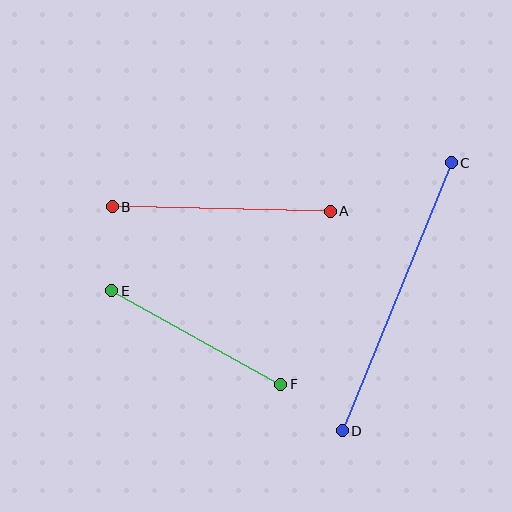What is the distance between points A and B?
The distance is approximately 218 pixels.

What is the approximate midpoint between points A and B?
The midpoint is at approximately (221, 209) pixels.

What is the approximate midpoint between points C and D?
The midpoint is at approximately (397, 297) pixels.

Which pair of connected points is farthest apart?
Points C and D are farthest apart.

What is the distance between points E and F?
The distance is approximately 193 pixels.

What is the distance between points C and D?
The distance is approximately 289 pixels.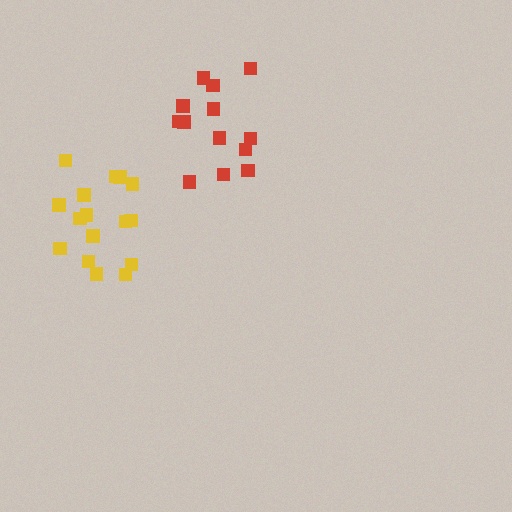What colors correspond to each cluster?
The clusters are colored: yellow, red.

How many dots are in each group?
Group 1: 16 dots, Group 2: 13 dots (29 total).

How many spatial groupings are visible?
There are 2 spatial groupings.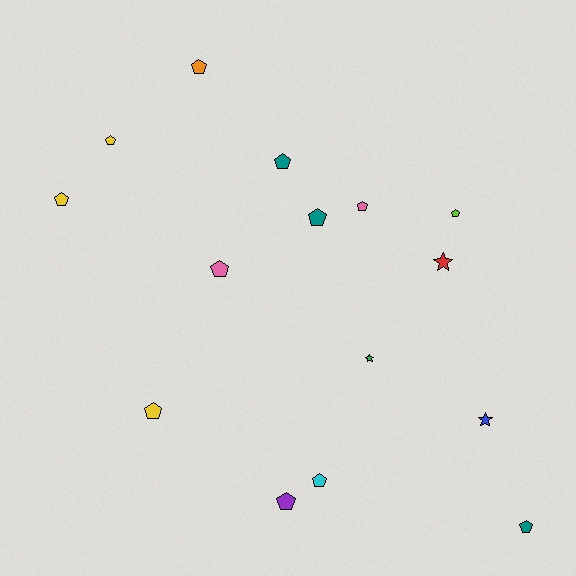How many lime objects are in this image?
There is 1 lime object.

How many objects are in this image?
There are 15 objects.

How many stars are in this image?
There are 3 stars.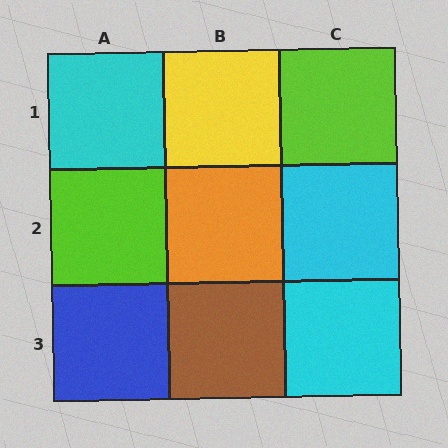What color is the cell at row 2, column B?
Orange.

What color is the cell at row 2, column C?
Cyan.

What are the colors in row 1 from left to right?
Cyan, yellow, lime.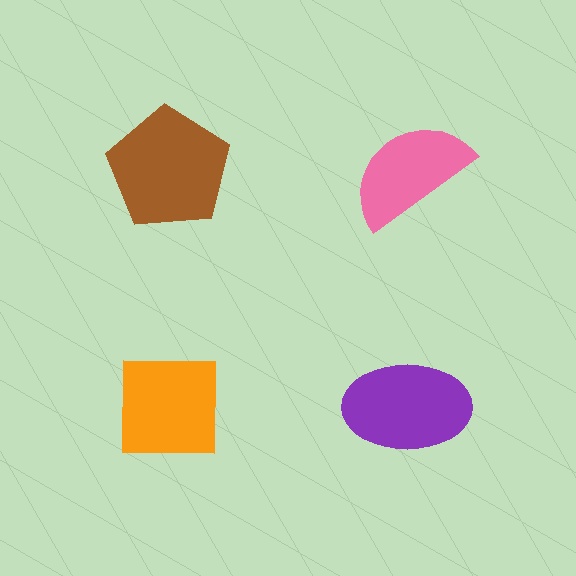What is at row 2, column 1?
An orange square.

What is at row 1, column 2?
A pink semicircle.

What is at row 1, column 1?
A brown pentagon.